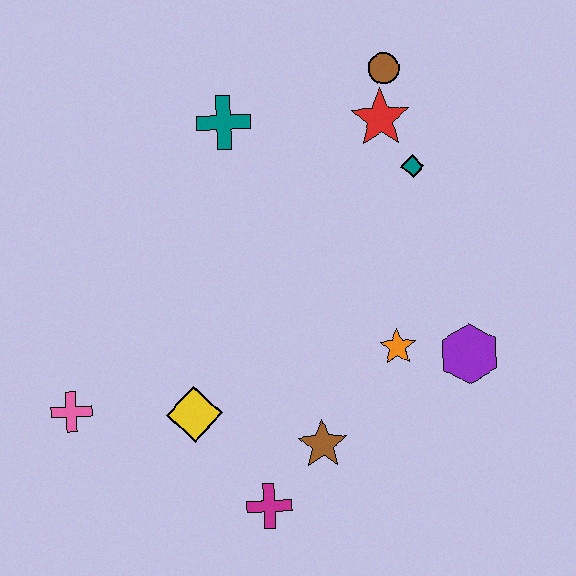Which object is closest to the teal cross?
The red star is closest to the teal cross.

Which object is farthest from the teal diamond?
The pink cross is farthest from the teal diamond.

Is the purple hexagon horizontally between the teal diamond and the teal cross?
No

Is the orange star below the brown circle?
Yes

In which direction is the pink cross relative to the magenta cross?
The pink cross is to the left of the magenta cross.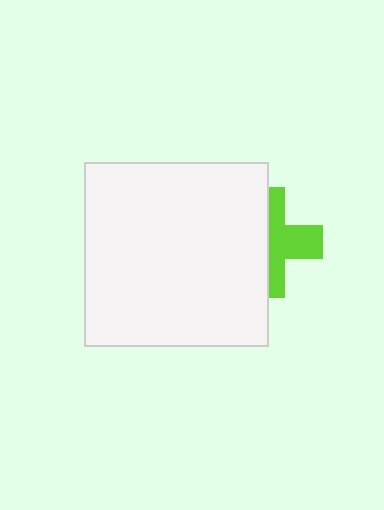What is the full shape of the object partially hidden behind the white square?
The partially hidden object is a lime cross.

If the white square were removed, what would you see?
You would see the complete lime cross.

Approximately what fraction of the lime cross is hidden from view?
Roughly 52% of the lime cross is hidden behind the white square.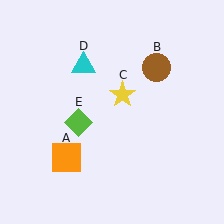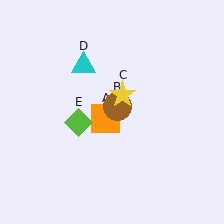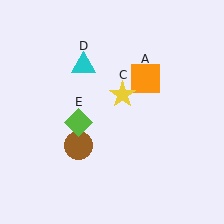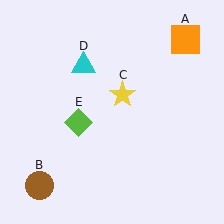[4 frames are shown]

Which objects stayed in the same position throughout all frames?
Yellow star (object C) and cyan triangle (object D) and lime diamond (object E) remained stationary.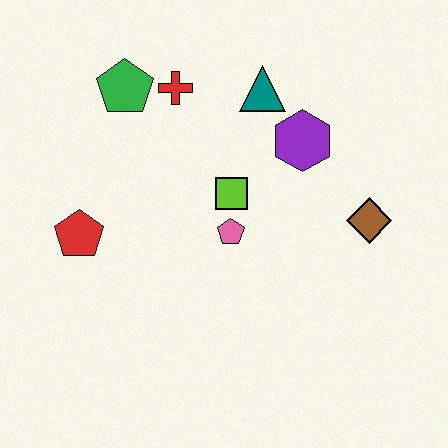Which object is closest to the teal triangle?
The purple hexagon is closest to the teal triangle.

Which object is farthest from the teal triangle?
The red pentagon is farthest from the teal triangle.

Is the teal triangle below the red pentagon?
No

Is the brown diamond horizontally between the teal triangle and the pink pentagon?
No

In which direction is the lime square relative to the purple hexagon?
The lime square is to the left of the purple hexagon.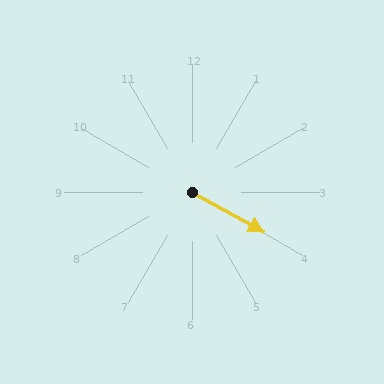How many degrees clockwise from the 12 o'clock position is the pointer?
Approximately 119 degrees.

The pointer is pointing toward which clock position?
Roughly 4 o'clock.